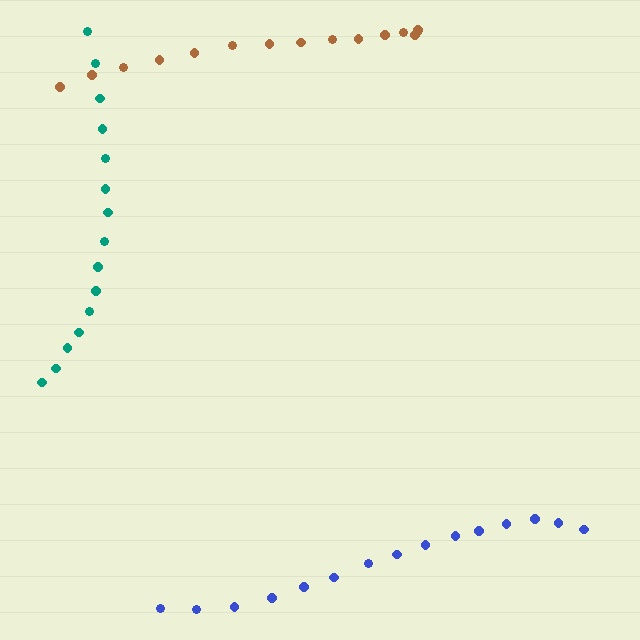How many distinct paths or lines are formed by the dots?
There are 3 distinct paths.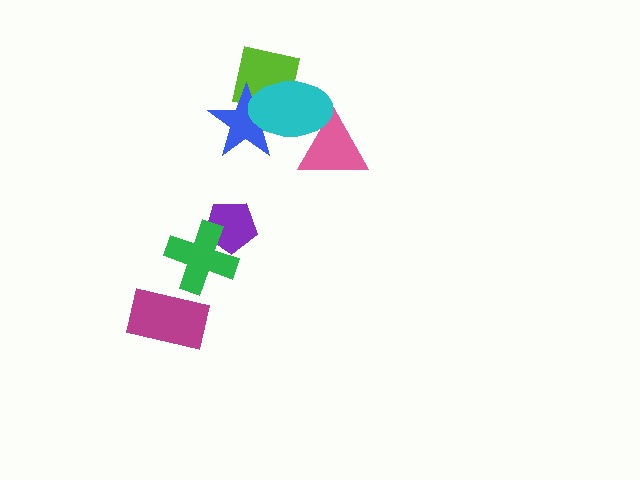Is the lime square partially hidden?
Yes, it is partially covered by another shape.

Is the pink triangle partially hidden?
Yes, it is partially covered by another shape.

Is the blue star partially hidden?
Yes, it is partially covered by another shape.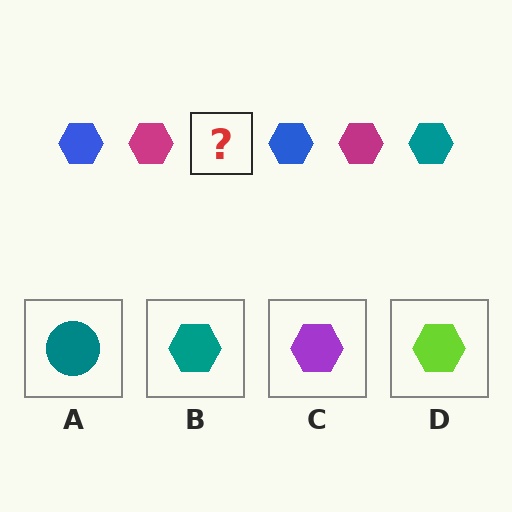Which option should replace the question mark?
Option B.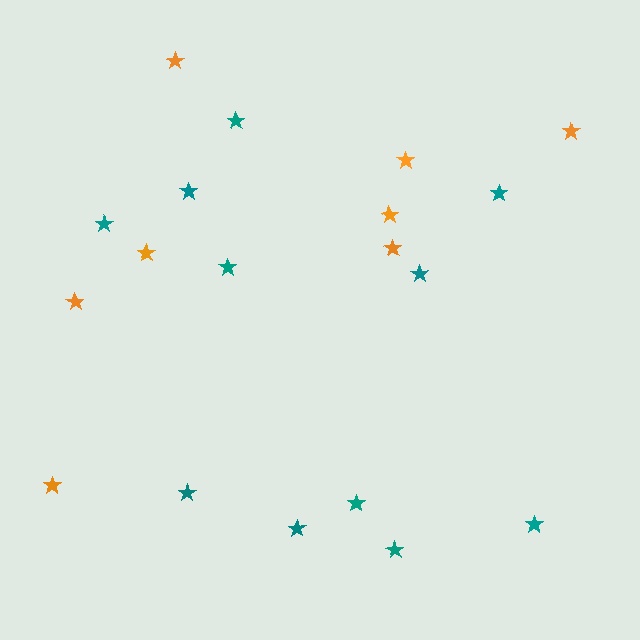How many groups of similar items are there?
There are 2 groups: one group of teal stars (11) and one group of orange stars (8).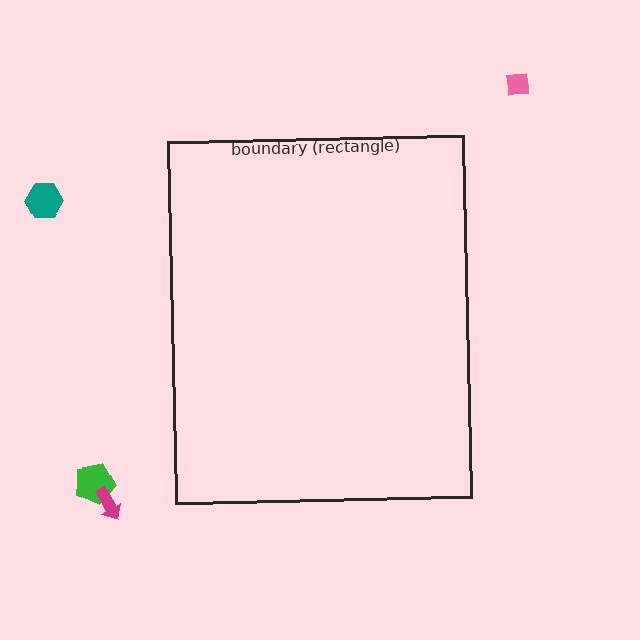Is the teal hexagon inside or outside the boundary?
Outside.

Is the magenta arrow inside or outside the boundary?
Outside.